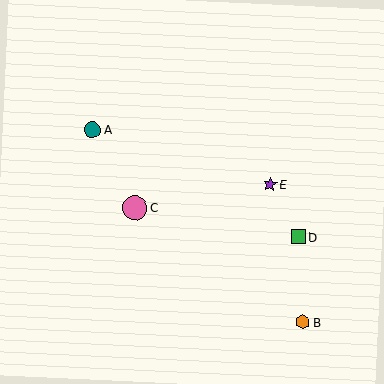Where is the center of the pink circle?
The center of the pink circle is at (135, 208).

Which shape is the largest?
The pink circle (labeled C) is the largest.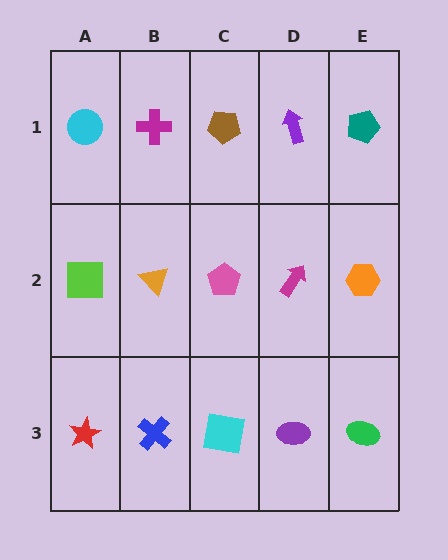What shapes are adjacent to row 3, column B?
An orange triangle (row 2, column B), a red star (row 3, column A), a cyan square (row 3, column C).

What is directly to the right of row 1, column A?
A magenta cross.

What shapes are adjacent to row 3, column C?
A pink pentagon (row 2, column C), a blue cross (row 3, column B), a purple ellipse (row 3, column D).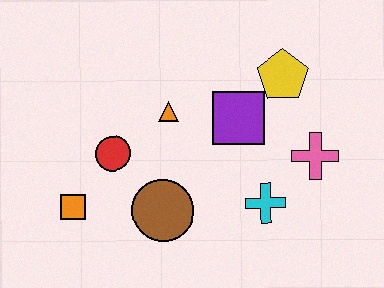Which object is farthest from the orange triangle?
The pink cross is farthest from the orange triangle.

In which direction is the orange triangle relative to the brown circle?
The orange triangle is above the brown circle.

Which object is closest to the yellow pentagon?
The purple square is closest to the yellow pentagon.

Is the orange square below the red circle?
Yes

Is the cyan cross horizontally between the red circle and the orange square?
No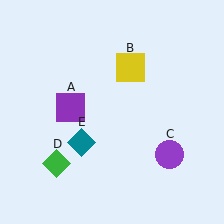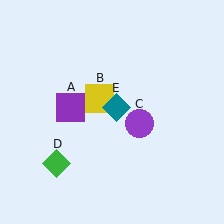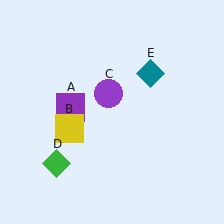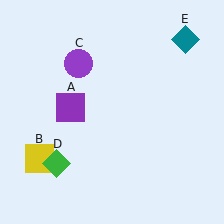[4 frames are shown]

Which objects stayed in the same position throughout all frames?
Purple square (object A) and green diamond (object D) remained stationary.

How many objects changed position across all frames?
3 objects changed position: yellow square (object B), purple circle (object C), teal diamond (object E).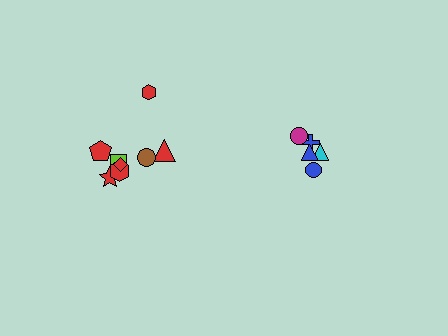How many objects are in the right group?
There are 5 objects.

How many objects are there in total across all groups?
There are 13 objects.